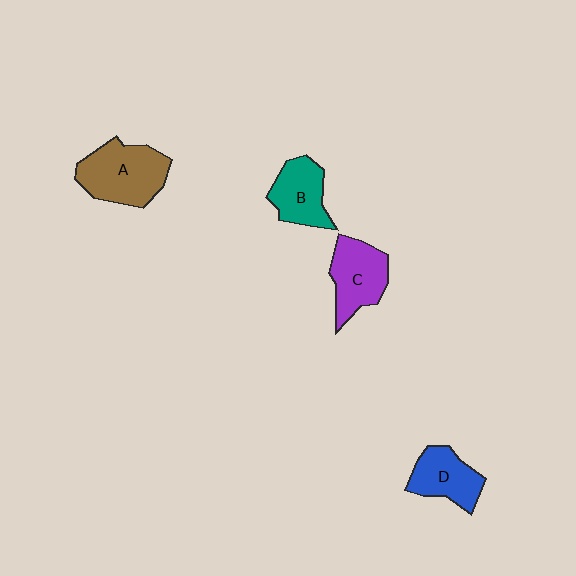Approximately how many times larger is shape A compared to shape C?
Approximately 1.3 times.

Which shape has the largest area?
Shape A (brown).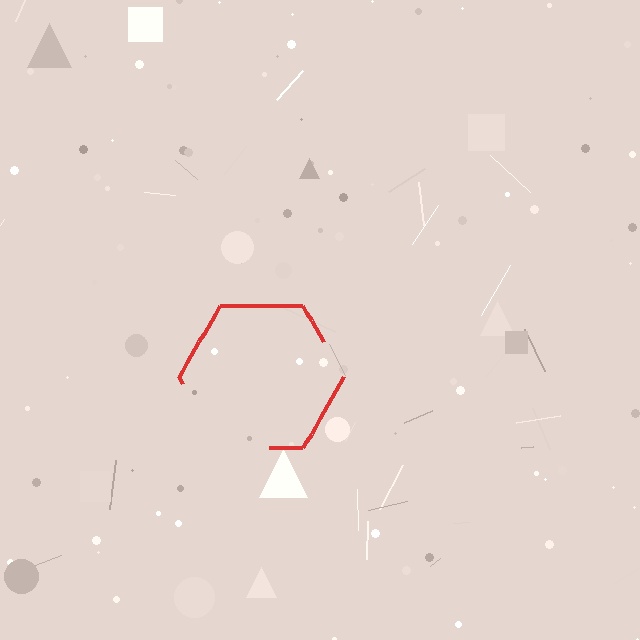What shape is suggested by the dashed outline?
The dashed outline suggests a hexagon.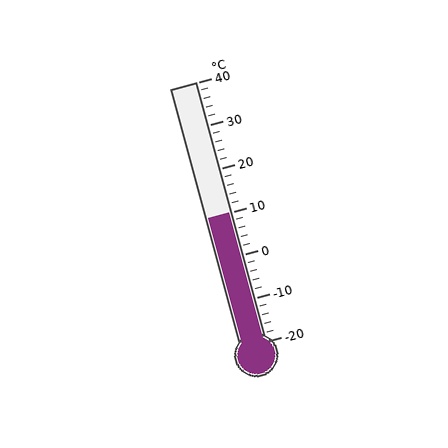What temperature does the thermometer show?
The thermometer shows approximately 10°C.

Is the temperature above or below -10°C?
The temperature is above -10°C.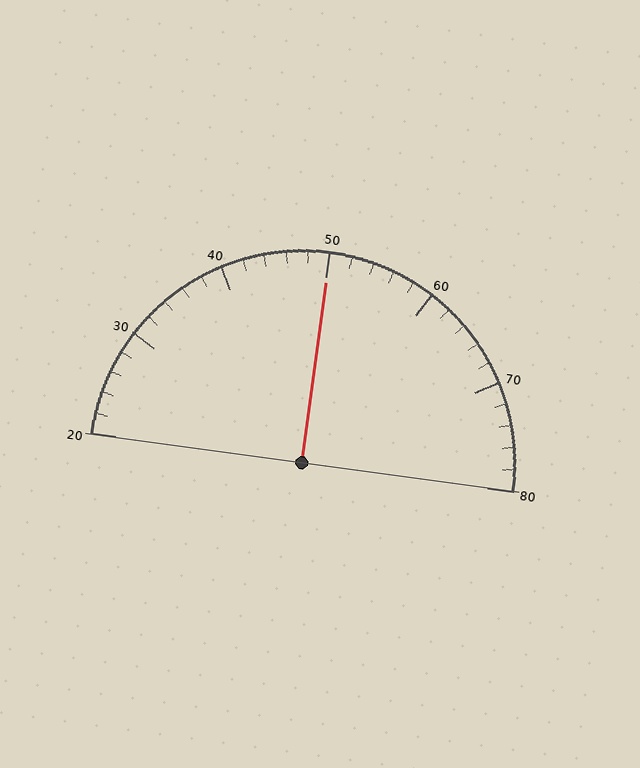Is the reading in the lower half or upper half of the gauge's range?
The reading is in the upper half of the range (20 to 80).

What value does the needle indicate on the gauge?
The needle indicates approximately 50.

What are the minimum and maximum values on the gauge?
The gauge ranges from 20 to 80.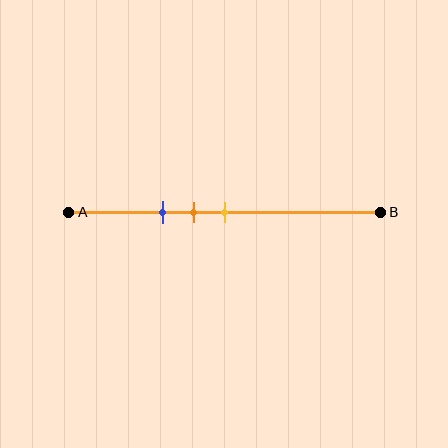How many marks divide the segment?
There are 3 marks dividing the segment.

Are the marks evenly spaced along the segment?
Yes, the marks are approximately evenly spaced.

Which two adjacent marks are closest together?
The orange and yellow marks are the closest adjacent pair.